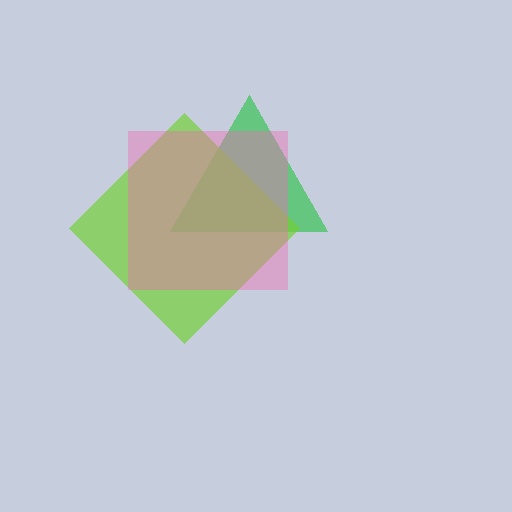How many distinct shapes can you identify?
There are 3 distinct shapes: a green triangle, a lime diamond, a pink square.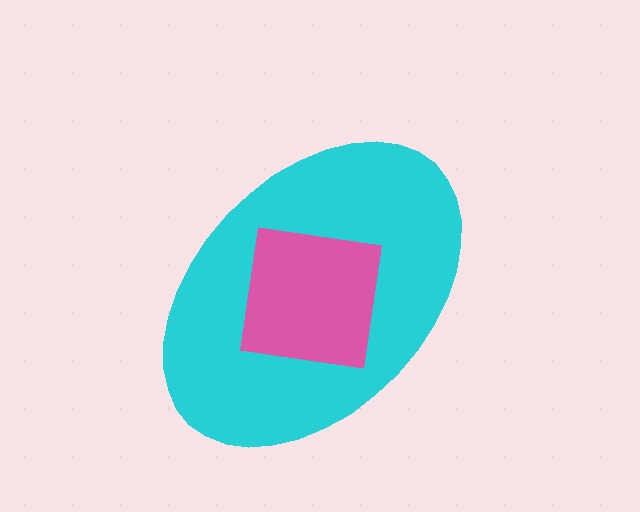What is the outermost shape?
The cyan ellipse.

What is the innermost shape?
The pink square.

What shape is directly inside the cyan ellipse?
The pink square.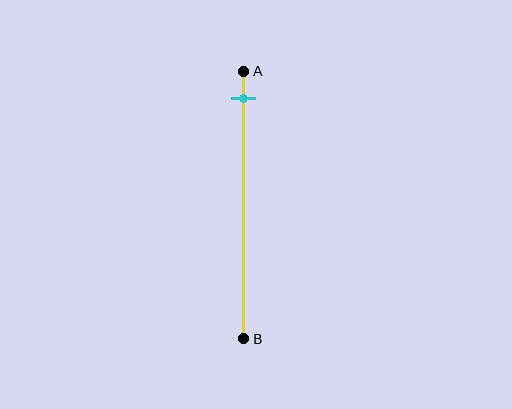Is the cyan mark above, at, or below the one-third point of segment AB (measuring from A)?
The cyan mark is above the one-third point of segment AB.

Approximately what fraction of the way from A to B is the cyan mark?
The cyan mark is approximately 10% of the way from A to B.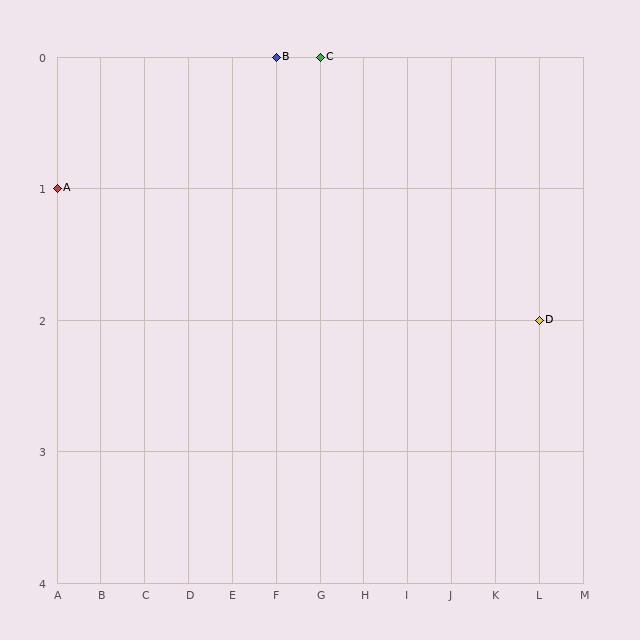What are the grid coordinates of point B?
Point B is at grid coordinates (F, 0).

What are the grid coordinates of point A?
Point A is at grid coordinates (A, 1).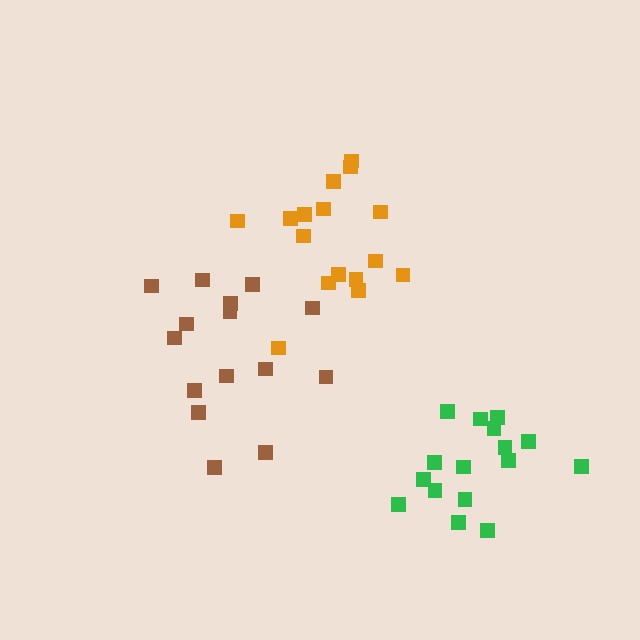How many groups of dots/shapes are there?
There are 3 groups.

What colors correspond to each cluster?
The clusters are colored: brown, orange, green.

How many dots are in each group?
Group 1: 15 dots, Group 2: 16 dots, Group 3: 16 dots (47 total).